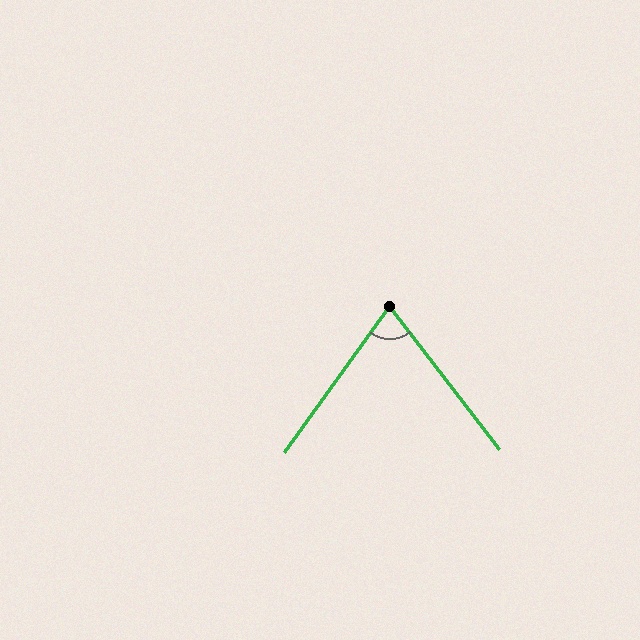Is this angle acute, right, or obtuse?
It is acute.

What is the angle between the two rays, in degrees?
Approximately 73 degrees.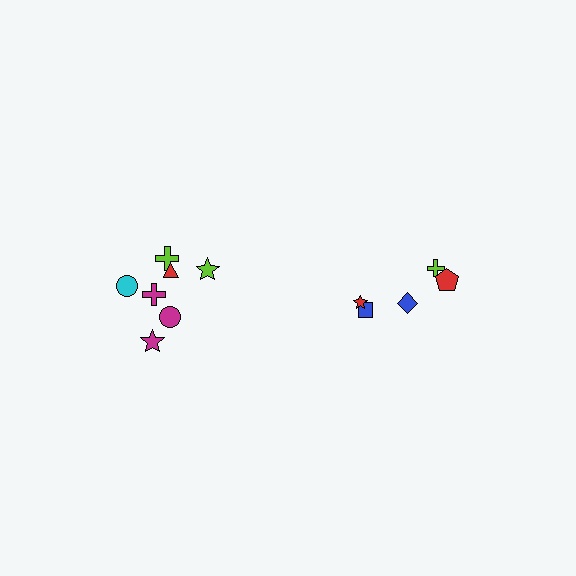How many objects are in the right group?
There are 5 objects.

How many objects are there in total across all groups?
There are 12 objects.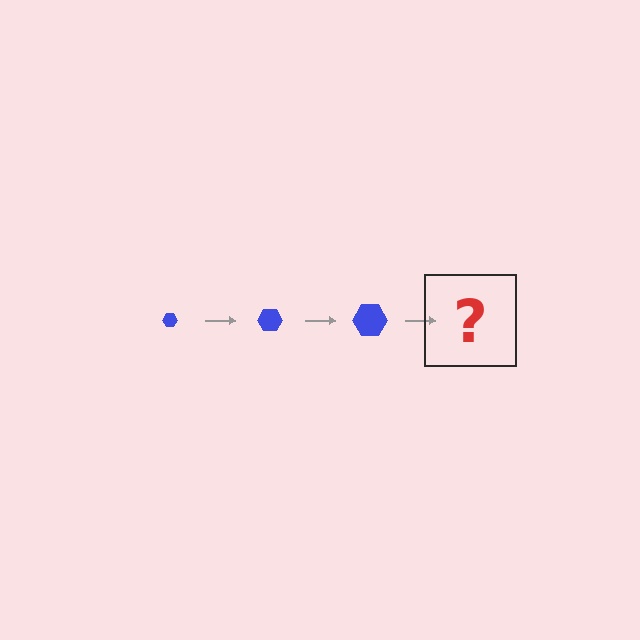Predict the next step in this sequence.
The next step is a blue hexagon, larger than the previous one.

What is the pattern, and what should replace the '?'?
The pattern is that the hexagon gets progressively larger each step. The '?' should be a blue hexagon, larger than the previous one.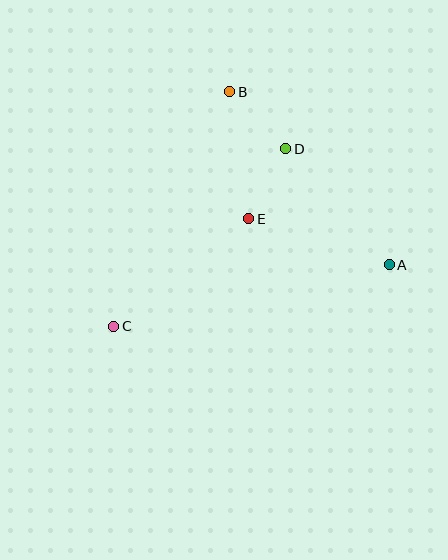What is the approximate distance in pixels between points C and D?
The distance between C and D is approximately 247 pixels.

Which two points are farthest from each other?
Points A and C are farthest from each other.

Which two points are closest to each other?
Points D and E are closest to each other.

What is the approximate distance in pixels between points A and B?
The distance between A and B is approximately 235 pixels.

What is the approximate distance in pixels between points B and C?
The distance between B and C is approximately 262 pixels.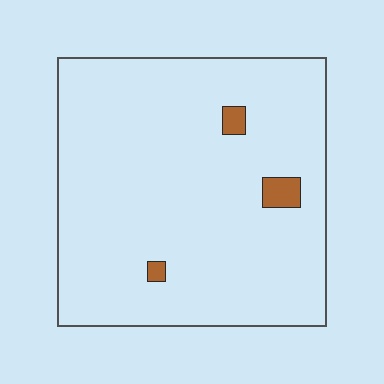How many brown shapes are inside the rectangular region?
3.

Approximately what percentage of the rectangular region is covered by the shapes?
Approximately 5%.